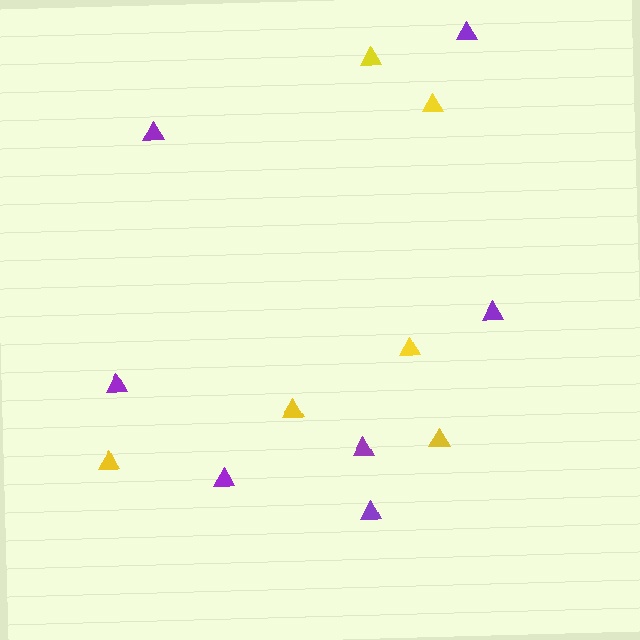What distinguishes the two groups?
There are 2 groups: one group of purple triangles (7) and one group of yellow triangles (6).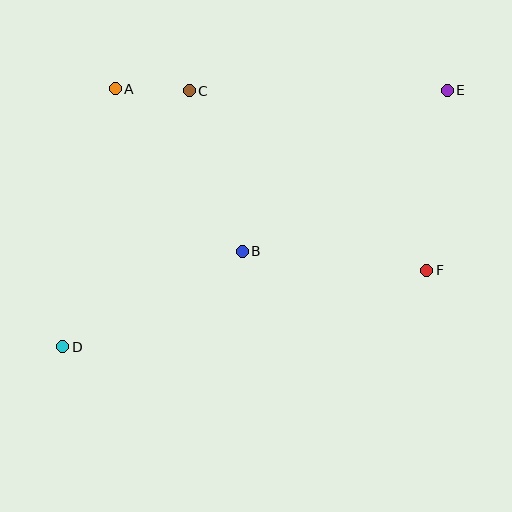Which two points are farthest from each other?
Points D and E are farthest from each other.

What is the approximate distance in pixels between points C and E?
The distance between C and E is approximately 258 pixels.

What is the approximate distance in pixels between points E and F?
The distance between E and F is approximately 181 pixels.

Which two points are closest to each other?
Points A and C are closest to each other.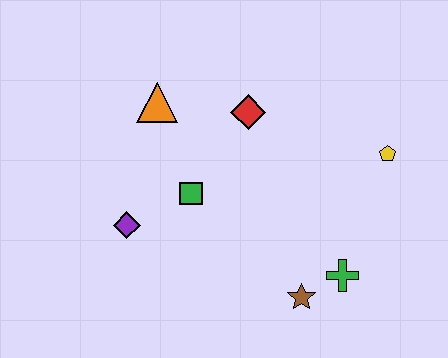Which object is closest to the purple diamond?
The green square is closest to the purple diamond.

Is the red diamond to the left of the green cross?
Yes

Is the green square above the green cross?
Yes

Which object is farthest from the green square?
The yellow pentagon is farthest from the green square.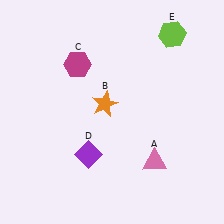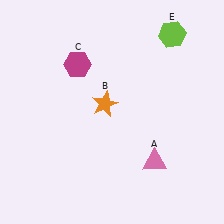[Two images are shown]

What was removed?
The purple diamond (D) was removed in Image 2.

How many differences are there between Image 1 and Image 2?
There is 1 difference between the two images.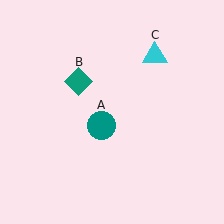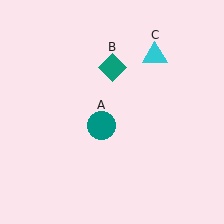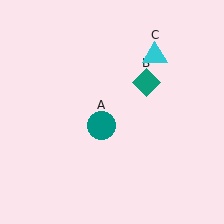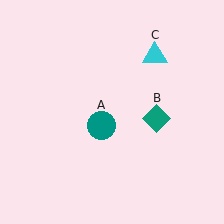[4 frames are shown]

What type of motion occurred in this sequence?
The teal diamond (object B) rotated clockwise around the center of the scene.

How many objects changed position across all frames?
1 object changed position: teal diamond (object B).